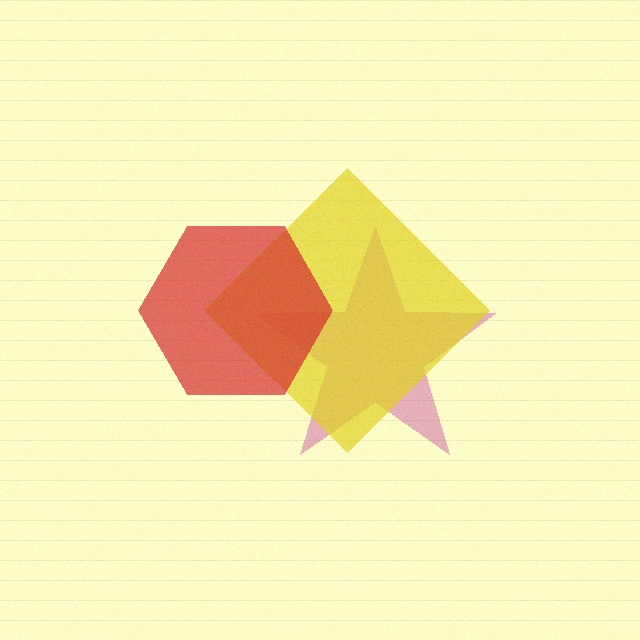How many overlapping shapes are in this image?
There are 3 overlapping shapes in the image.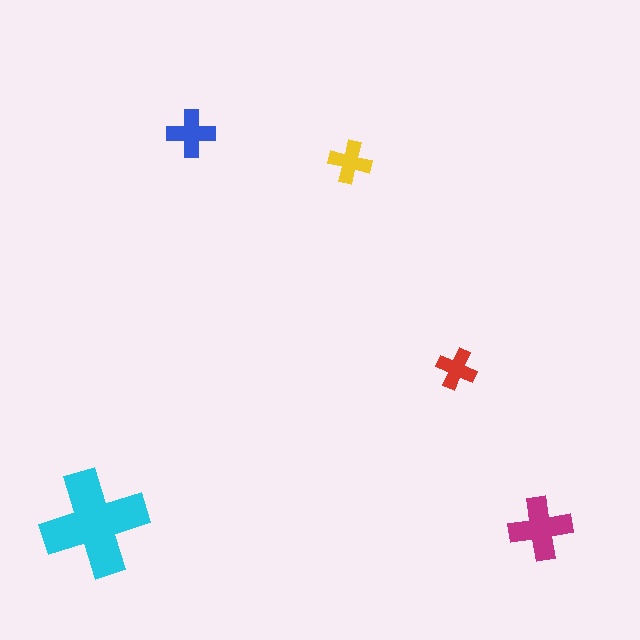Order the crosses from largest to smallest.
the cyan one, the magenta one, the blue one, the yellow one, the red one.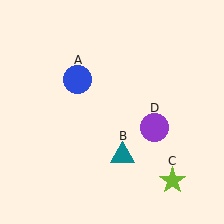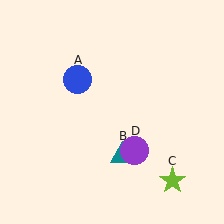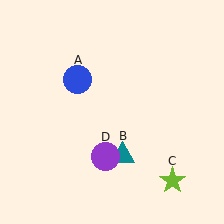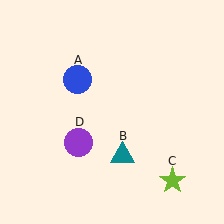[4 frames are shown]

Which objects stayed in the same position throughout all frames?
Blue circle (object A) and teal triangle (object B) and lime star (object C) remained stationary.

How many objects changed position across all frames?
1 object changed position: purple circle (object D).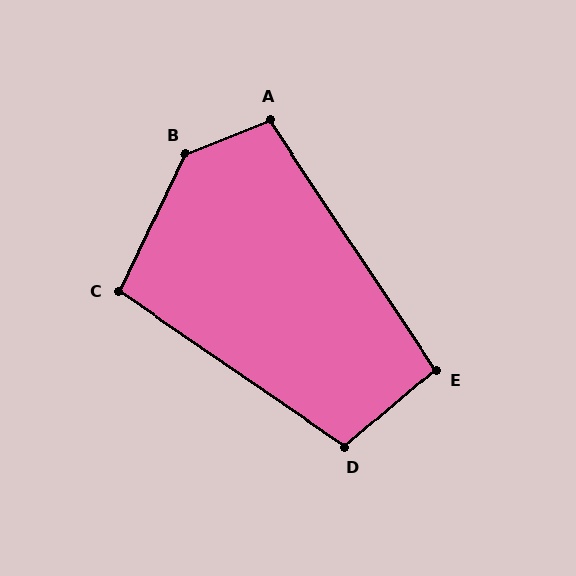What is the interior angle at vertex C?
Approximately 99 degrees (obtuse).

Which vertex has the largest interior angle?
B, at approximately 137 degrees.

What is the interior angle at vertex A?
Approximately 102 degrees (obtuse).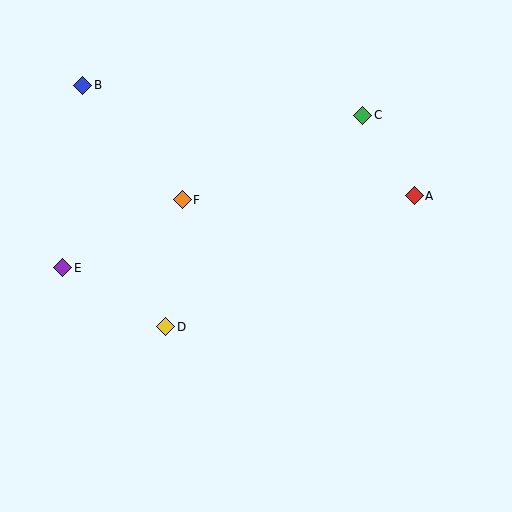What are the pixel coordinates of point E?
Point E is at (63, 268).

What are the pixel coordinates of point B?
Point B is at (83, 85).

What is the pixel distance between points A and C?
The distance between A and C is 96 pixels.